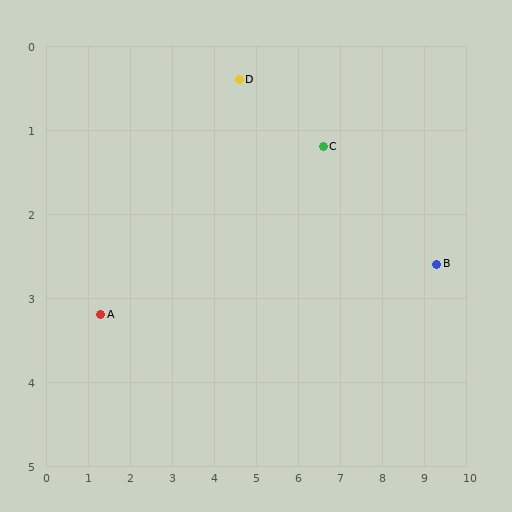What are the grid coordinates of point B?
Point B is at approximately (9.3, 2.6).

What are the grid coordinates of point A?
Point A is at approximately (1.3, 3.2).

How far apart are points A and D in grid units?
Points A and D are about 4.3 grid units apart.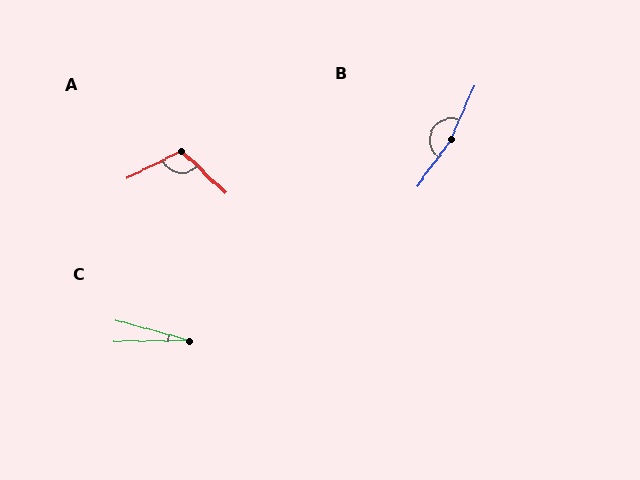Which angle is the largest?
B, at approximately 167 degrees.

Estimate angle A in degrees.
Approximately 111 degrees.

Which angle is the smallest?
C, at approximately 16 degrees.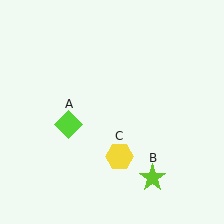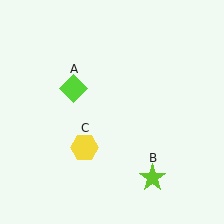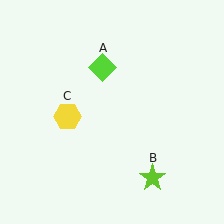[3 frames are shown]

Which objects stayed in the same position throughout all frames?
Lime star (object B) remained stationary.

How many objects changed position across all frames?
2 objects changed position: lime diamond (object A), yellow hexagon (object C).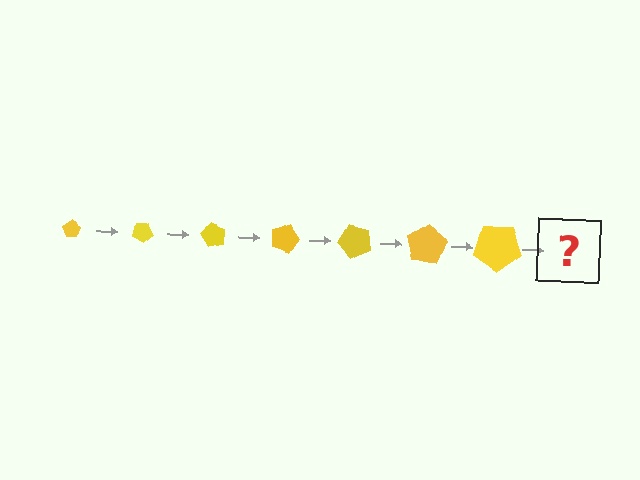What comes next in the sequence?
The next element should be a pentagon, larger than the previous one and rotated 210 degrees from the start.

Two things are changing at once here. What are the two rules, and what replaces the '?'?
The two rules are that the pentagon grows larger each step and it rotates 30 degrees each step. The '?' should be a pentagon, larger than the previous one and rotated 210 degrees from the start.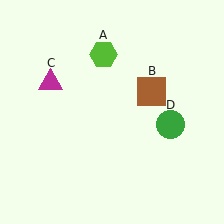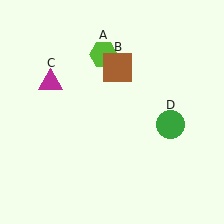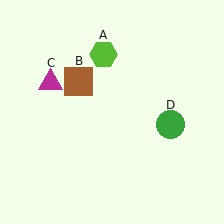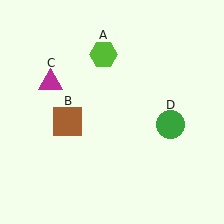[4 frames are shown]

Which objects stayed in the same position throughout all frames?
Lime hexagon (object A) and magenta triangle (object C) and green circle (object D) remained stationary.